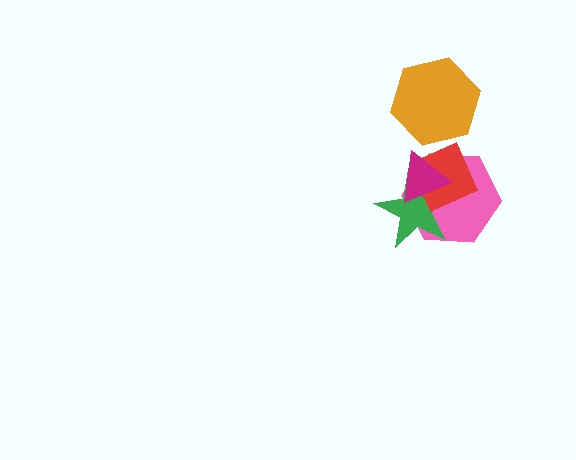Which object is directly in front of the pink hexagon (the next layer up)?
The green star is directly in front of the pink hexagon.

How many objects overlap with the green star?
3 objects overlap with the green star.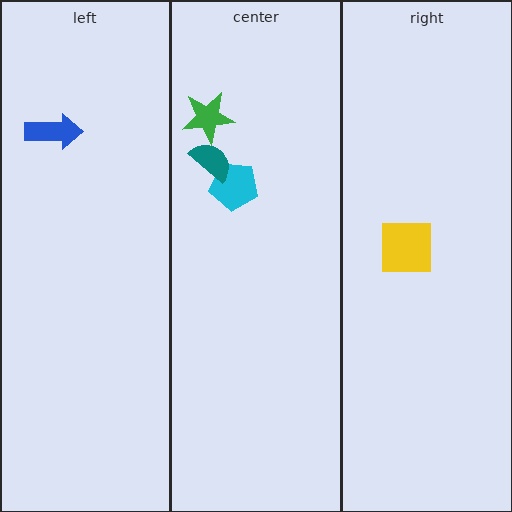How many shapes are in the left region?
1.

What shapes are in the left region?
The blue arrow.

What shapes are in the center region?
The green star, the cyan pentagon, the teal semicircle.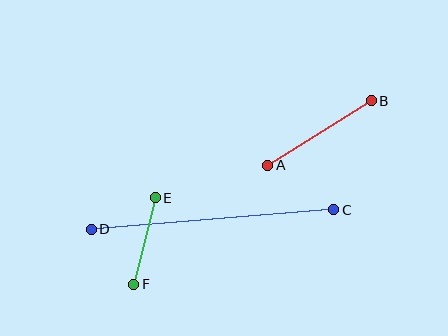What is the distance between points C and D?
The distance is approximately 244 pixels.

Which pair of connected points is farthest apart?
Points C and D are farthest apart.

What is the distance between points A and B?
The distance is approximately 122 pixels.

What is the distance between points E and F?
The distance is approximately 89 pixels.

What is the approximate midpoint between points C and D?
The midpoint is at approximately (213, 220) pixels.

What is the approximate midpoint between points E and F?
The midpoint is at approximately (145, 241) pixels.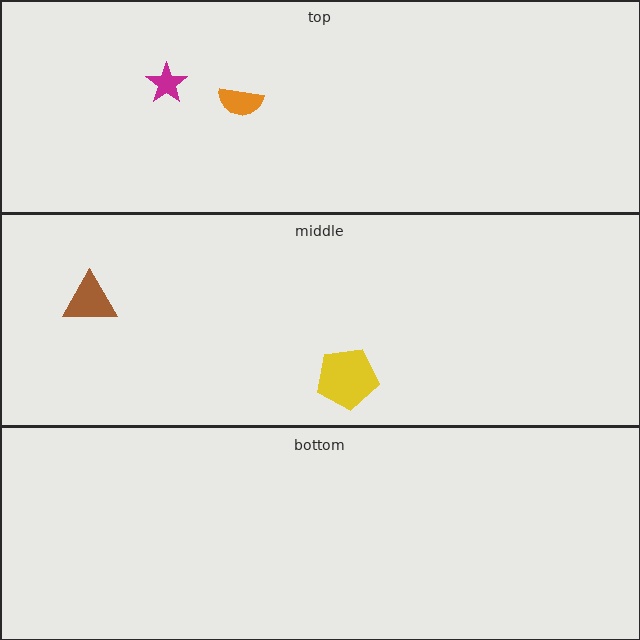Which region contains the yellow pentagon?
The middle region.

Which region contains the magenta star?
The top region.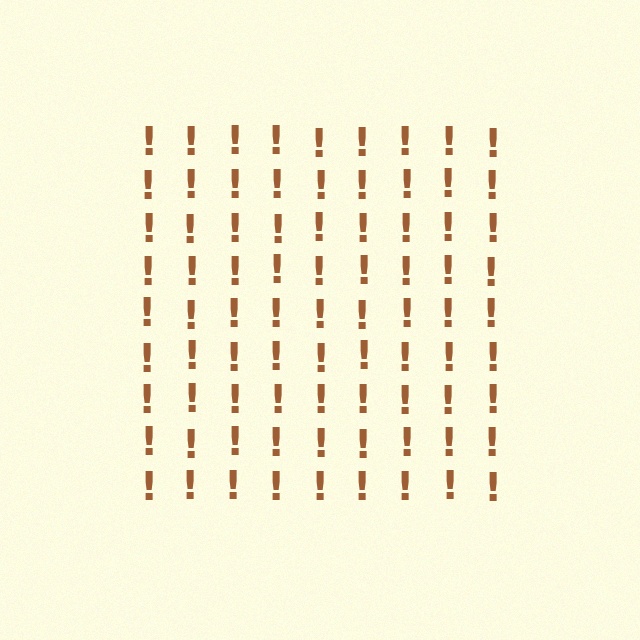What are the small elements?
The small elements are exclamation marks.